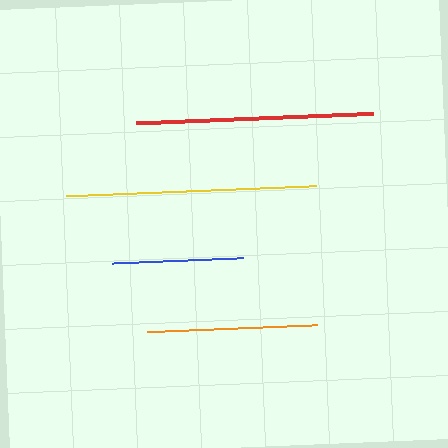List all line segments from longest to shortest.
From longest to shortest: yellow, red, orange, blue.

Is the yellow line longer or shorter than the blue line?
The yellow line is longer than the blue line.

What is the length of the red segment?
The red segment is approximately 238 pixels long.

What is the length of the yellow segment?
The yellow segment is approximately 250 pixels long.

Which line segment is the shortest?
The blue line is the shortest at approximately 132 pixels.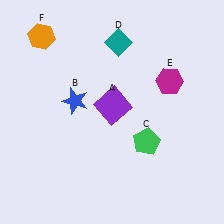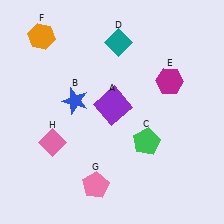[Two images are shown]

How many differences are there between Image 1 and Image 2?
There are 2 differences between the two images.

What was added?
A pink pentagon (G), a pink diamond (H) were added in Image 2.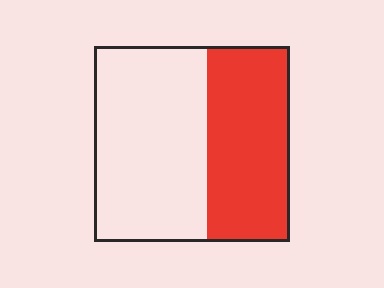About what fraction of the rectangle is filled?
About two fifths (2/5).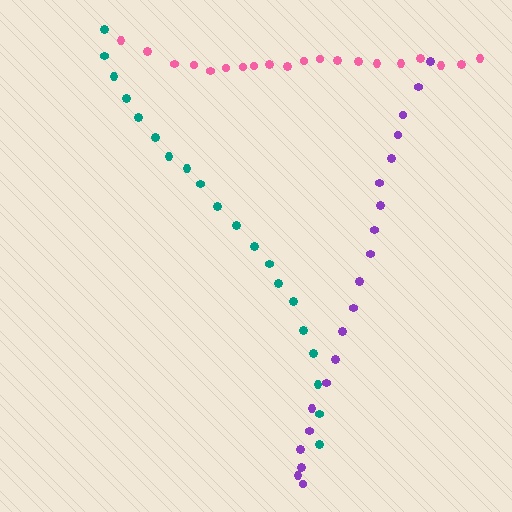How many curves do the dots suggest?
There are 3 distinct paths.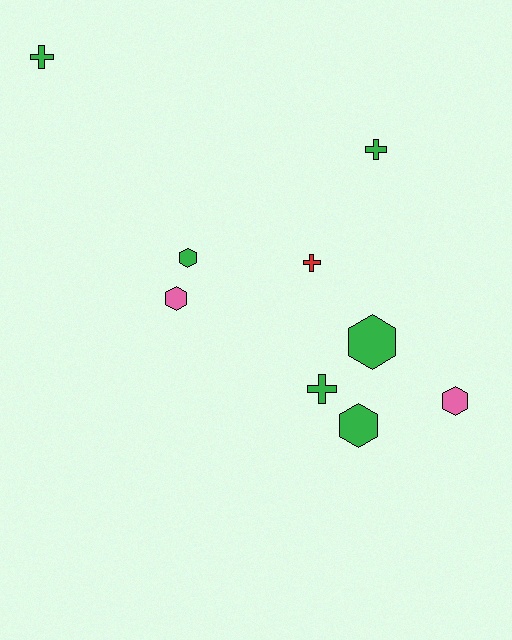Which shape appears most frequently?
Hexagon, with 5 objects.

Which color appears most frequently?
Green, with 6 objects.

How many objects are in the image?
There are 9 objects.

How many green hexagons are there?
There are 3 green hexagons.